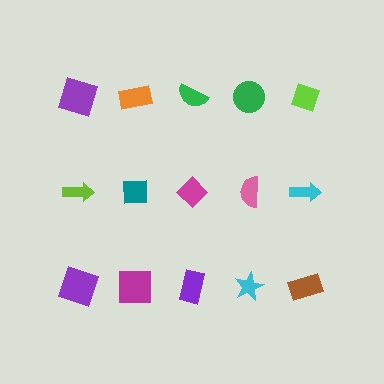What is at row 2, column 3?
A magenta diamond.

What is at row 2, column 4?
A pink semicircle.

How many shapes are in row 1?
5 shapes.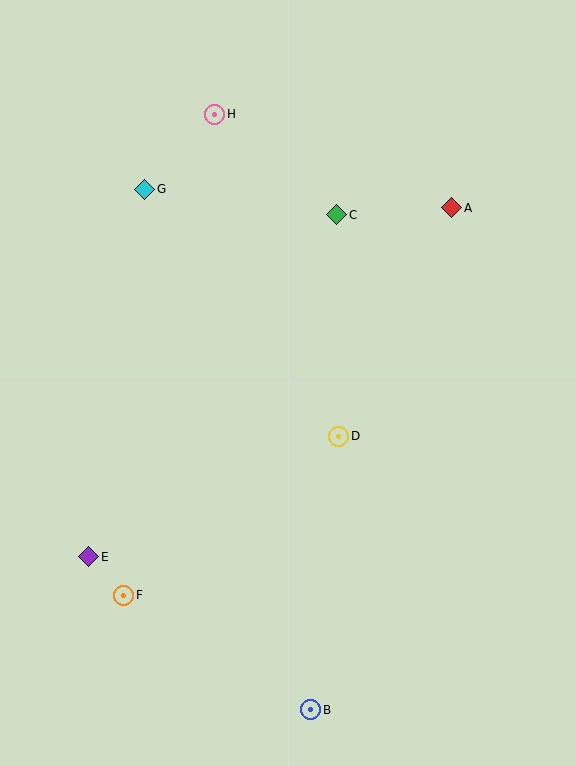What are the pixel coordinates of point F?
Point F is at (123, 595).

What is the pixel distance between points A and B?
The distance between A and B is 521 pixels.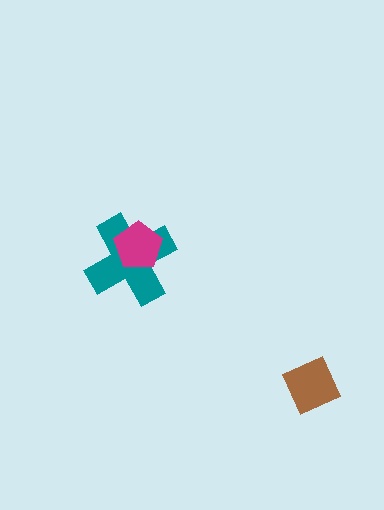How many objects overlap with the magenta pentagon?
1 object overlaps with the magenta pentagon.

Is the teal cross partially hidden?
Yes, it is partially covered by another shape.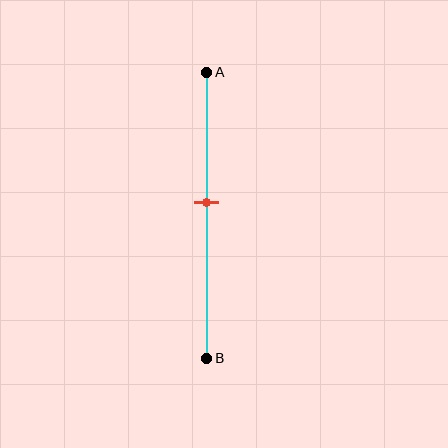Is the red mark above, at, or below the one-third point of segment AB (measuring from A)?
The red mark is below the one-third point of segment AB.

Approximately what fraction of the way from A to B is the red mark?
The red mark is approximately 45% of the way from A to B.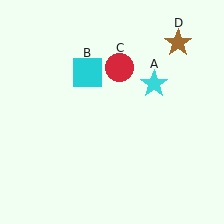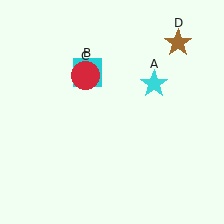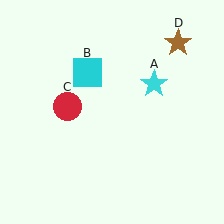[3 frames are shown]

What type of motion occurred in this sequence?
The red circle (object C) rotated counterclockwise around the center of the scene.